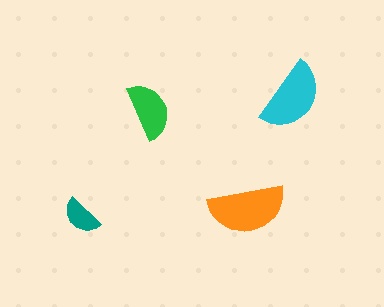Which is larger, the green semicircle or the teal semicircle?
The green one.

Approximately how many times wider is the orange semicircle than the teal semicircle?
About 2 times wider.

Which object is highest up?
The cyan semicircle is topmost.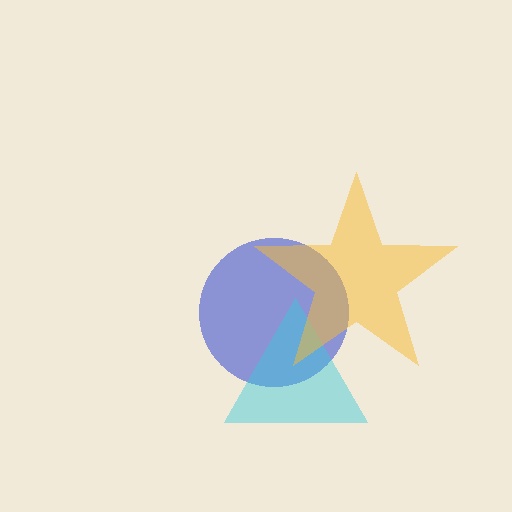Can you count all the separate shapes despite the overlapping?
Yes, there are 3 separate shapes.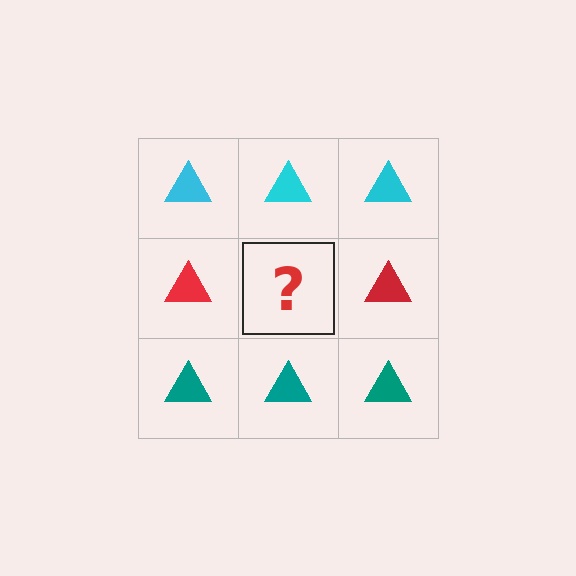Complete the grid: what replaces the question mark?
The question mark should be replaced with a red triangle.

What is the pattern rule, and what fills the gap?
The rule is that each row has a consistent color. The gap should be filled with a red triangle.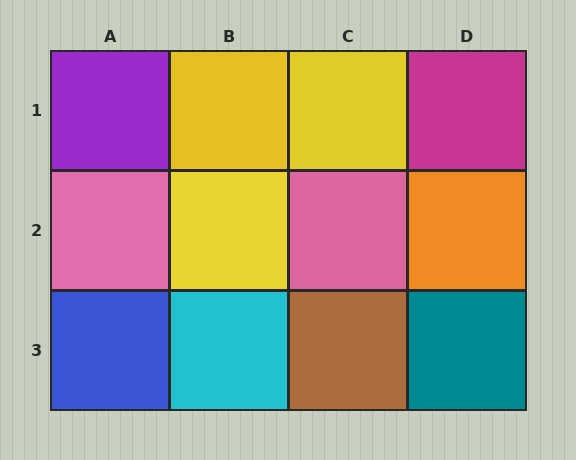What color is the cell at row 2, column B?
Yellow.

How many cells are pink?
2 cells are pink.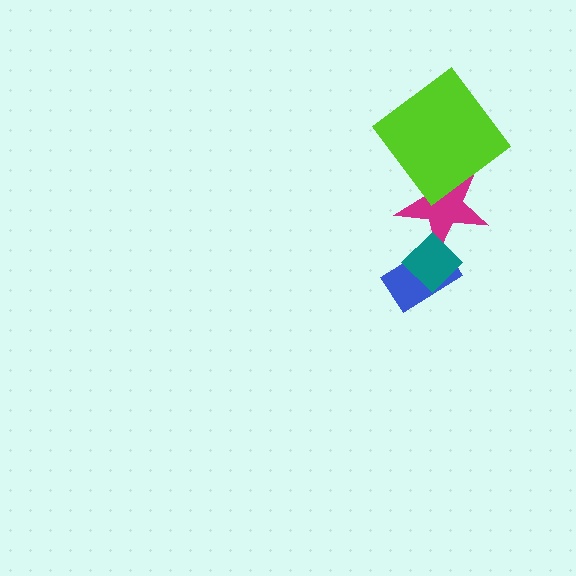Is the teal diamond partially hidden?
No, no other shape covers it.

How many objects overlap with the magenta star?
3 objects overlap with the magenta star.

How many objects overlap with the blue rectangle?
2 objects overlap with the blue rectangle.